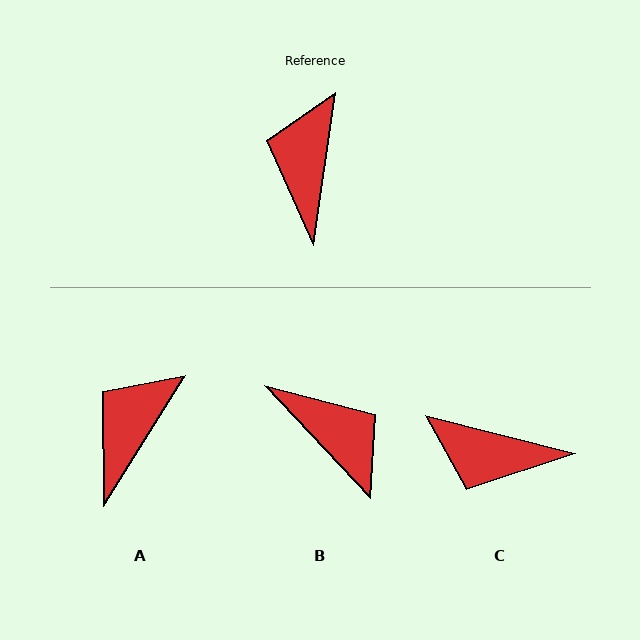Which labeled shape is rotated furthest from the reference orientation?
B, about 129 degrees away.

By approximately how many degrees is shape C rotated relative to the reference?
Approximately 84 degrees counter-clockwise.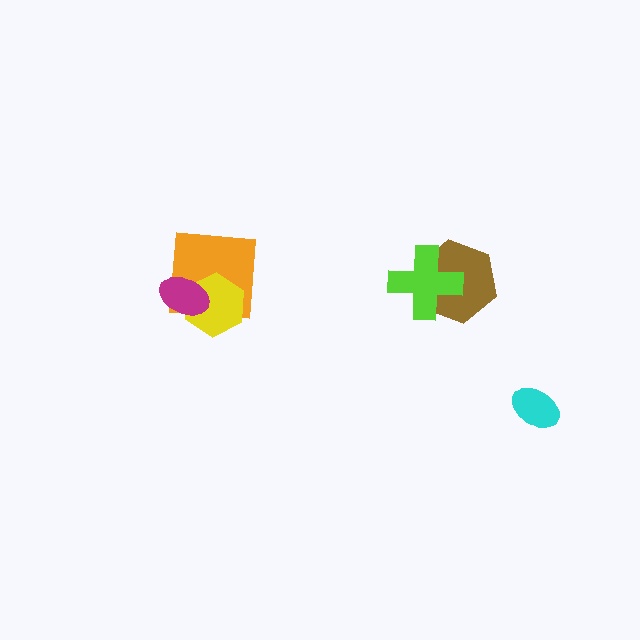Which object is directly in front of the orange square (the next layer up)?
The yellow hexagon is directly in front of the orange square.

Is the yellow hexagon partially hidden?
Yes, it is partially covered by another shape.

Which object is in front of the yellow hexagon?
The magenta ellipse is in front of the yellow hexagon.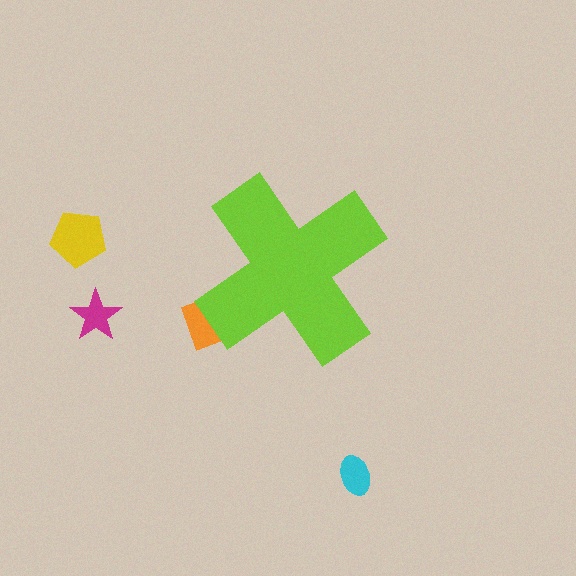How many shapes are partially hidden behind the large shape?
1 shape is partially hidden.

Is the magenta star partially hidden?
No, the magenta star is fully visible.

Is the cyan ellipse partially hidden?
No, the cyan ellipse is fully visible.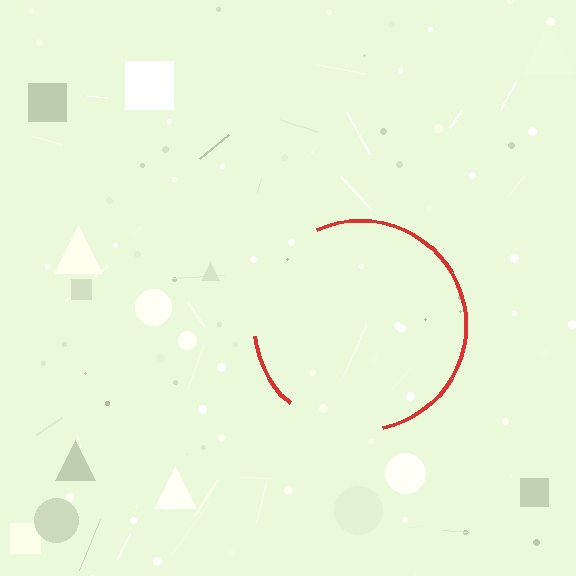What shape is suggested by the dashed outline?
The dashed outline suggests a circle.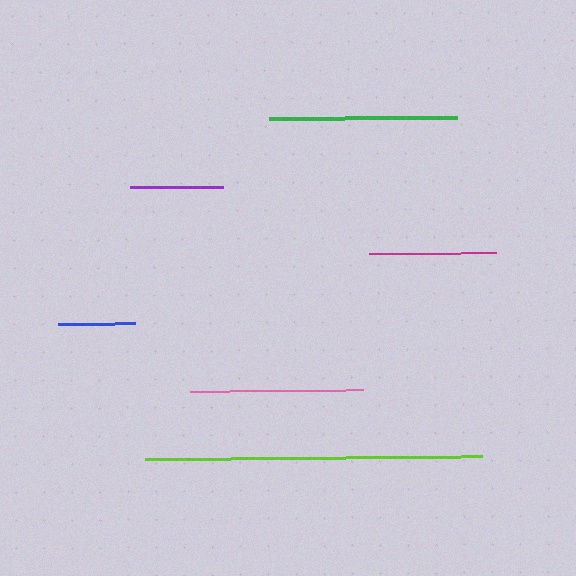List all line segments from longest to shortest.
From longest to shortest: lime, green, pink, magenta, purple, blue.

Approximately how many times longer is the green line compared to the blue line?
The green line is approximately 2.4 times the length of the blue line.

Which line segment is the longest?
The lime line is the longest at approximately 337 pixels.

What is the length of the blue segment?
The blue segment is approximately 77 pixels long.